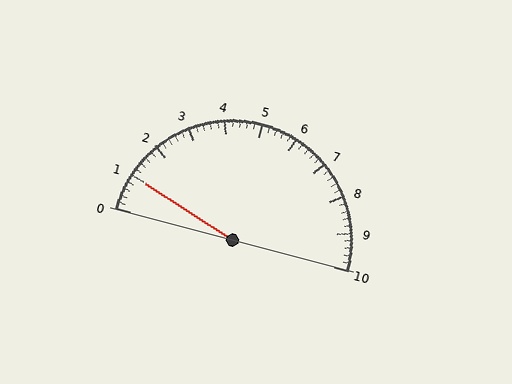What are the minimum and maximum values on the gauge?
The gauge ranges from 0 to 10.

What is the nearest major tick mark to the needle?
The nearest major tick mark is 1.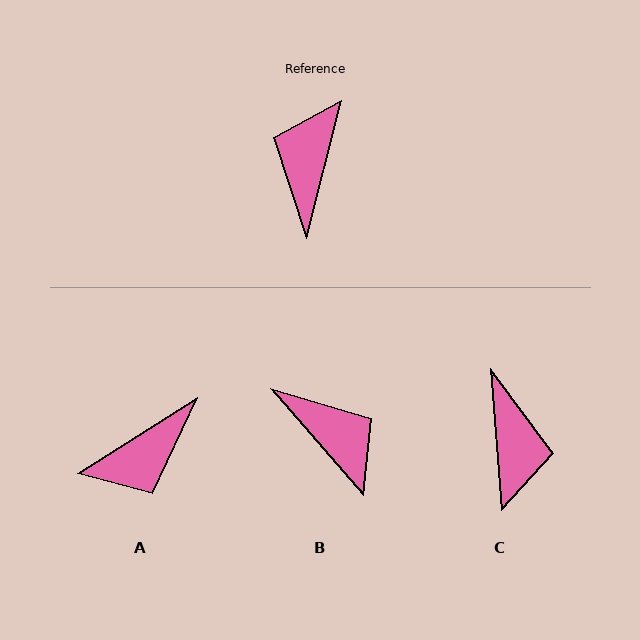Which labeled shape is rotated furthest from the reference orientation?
C, about 161 degrees away.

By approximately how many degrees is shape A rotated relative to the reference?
Approximately 137 degrees counter-clockwise.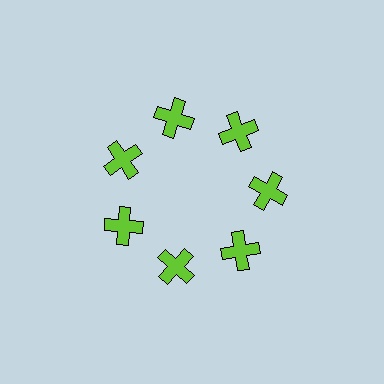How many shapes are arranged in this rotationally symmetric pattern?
There are 7 shapes, arranged in 7 groups of 1.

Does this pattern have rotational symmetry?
Yes, this pattern has 7-fold rotational symmetry. It looks the same after rotating 51 degrees around the center.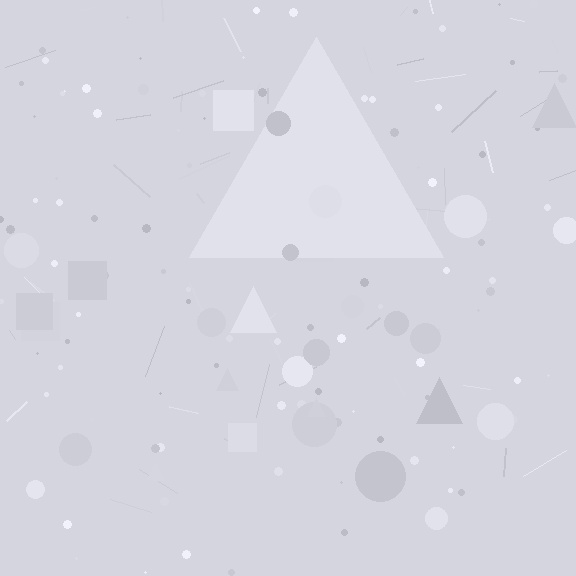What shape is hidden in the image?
A triangle is hidden in the image.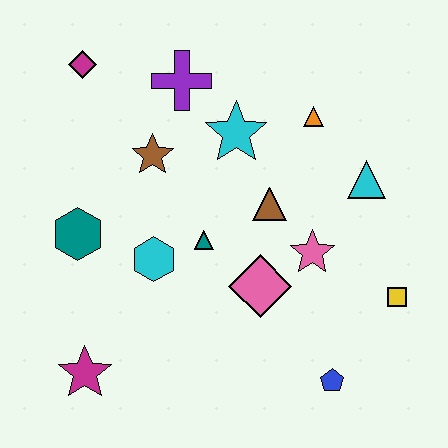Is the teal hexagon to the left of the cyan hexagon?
Yes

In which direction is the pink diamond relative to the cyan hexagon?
The pink diamond is to the right of the cyan hexagon.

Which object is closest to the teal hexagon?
The cyan hexagon is closest to the teal hexagon.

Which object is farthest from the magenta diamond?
The blue pentagon is farthest from the magenta diamond.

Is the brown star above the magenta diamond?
No